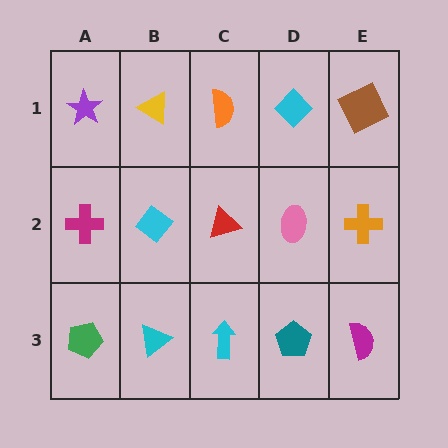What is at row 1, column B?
A yellow triangle.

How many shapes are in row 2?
5 shapes.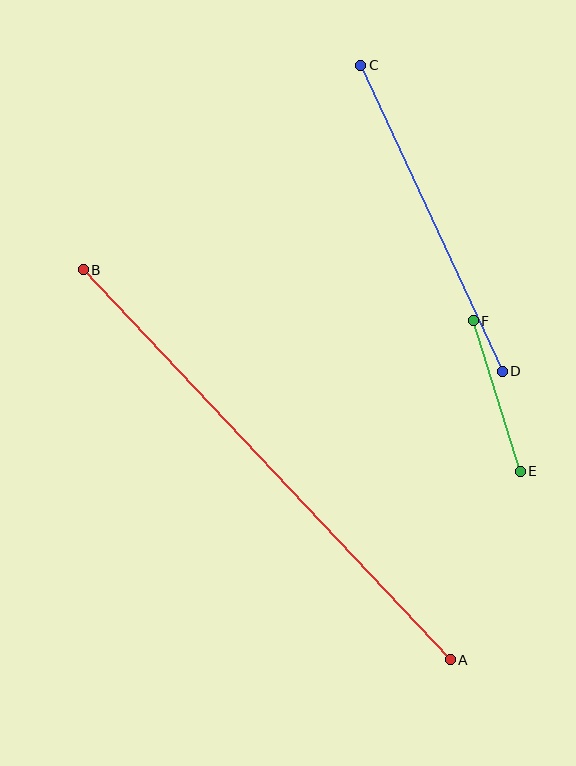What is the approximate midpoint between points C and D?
The midpoint is at approximately (431, 218) pixels.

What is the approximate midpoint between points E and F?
The midpoint is at approximately (497, 396) pixels.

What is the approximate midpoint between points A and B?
The midpoint is at approximately (267, 465) pixels.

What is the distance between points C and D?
The distance is approximately 337 pixels.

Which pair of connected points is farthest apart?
Points A and B are farthest apart.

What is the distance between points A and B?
The distance is approximately 535 pixels.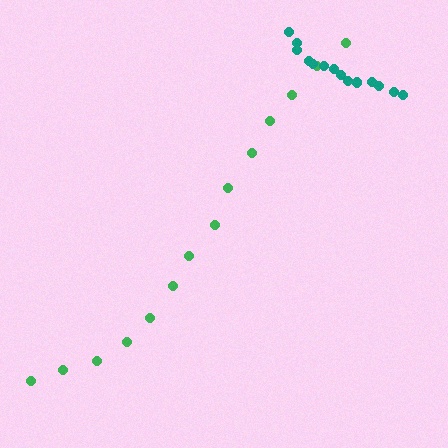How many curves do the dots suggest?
There are 2 distinct paths.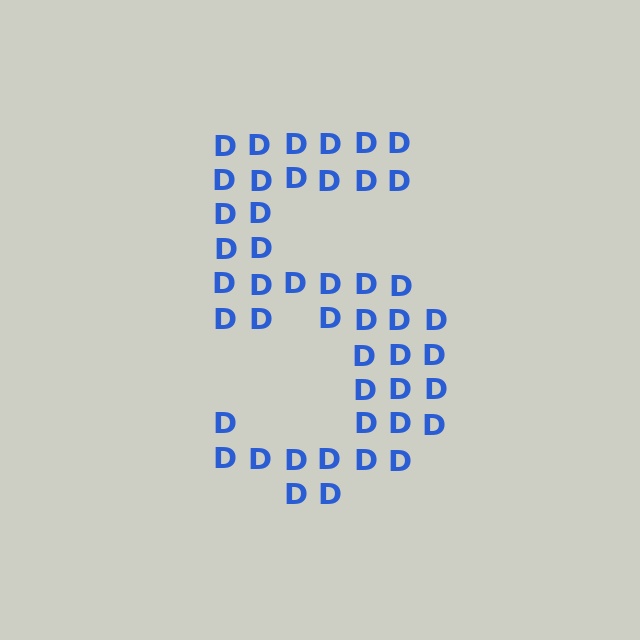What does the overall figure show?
The overall figure shows the digit 5.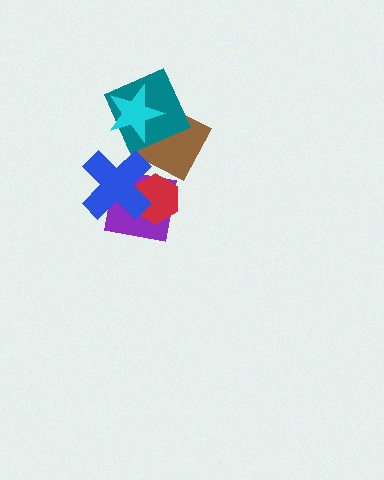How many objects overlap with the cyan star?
2 objects overlap with the cyan star.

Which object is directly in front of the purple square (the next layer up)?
The red hexagon is directly in front of the purple square.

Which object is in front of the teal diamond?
The cyan star is in front of the teal diamond.